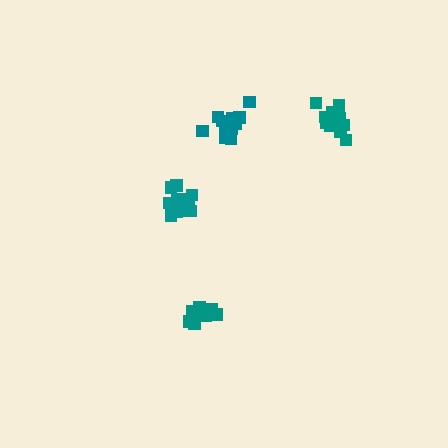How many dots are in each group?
Group 1: 15 dots, Group 2: 14 dots, Group 3: 10 dots, Group 4: 14 dots (53 total).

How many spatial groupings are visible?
There are 4 spatial groupings.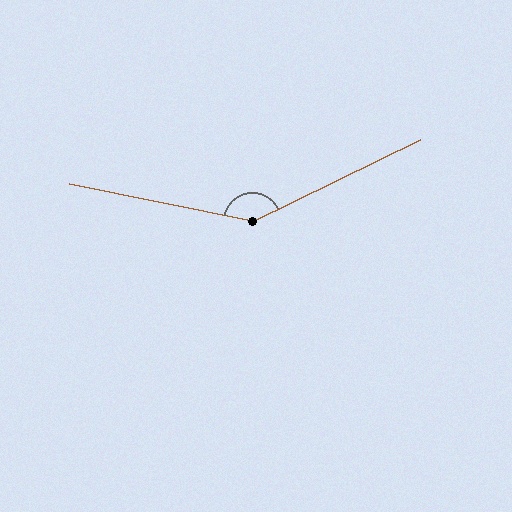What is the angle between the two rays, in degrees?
Approximately 142 degrees.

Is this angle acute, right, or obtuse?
It is obtuse.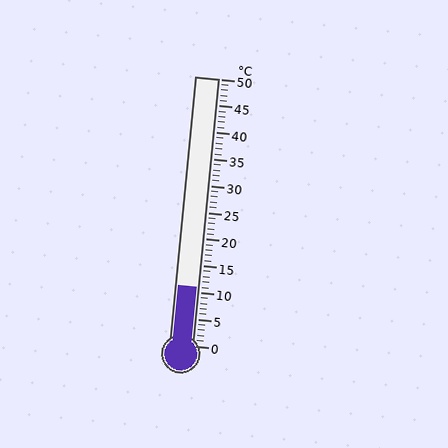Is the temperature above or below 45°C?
The temperature is below 45°C.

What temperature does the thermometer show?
The thermometer shows approximately 11°C.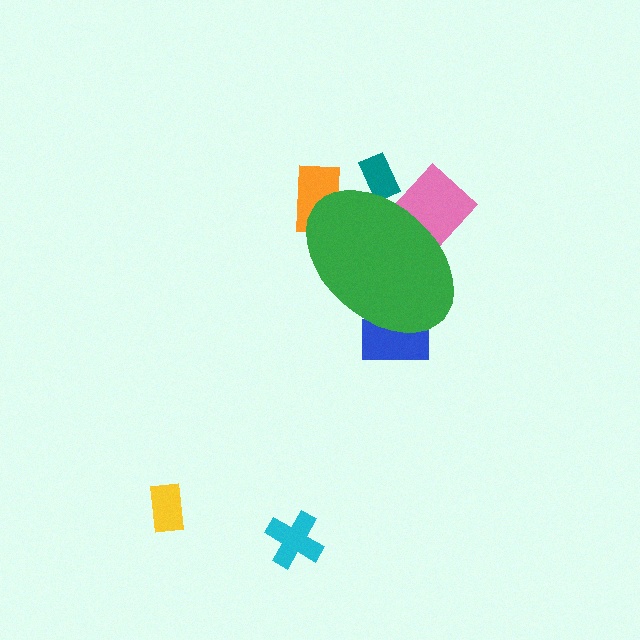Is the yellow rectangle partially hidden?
No, the yellow rectangle is fully visible.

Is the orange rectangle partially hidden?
Yes, the orange rectangle is partially hidden behind the green ellipse.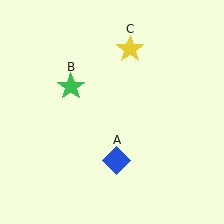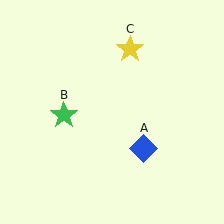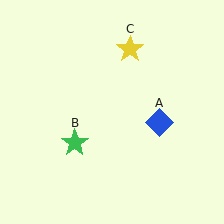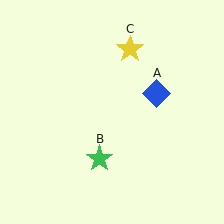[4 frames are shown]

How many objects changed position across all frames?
2 objects changed position: blue diamond (object A), green star (object B).